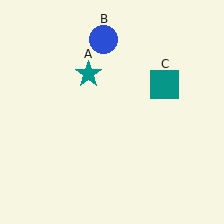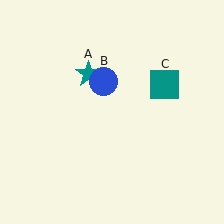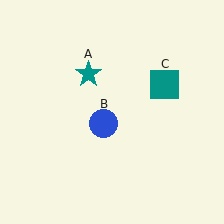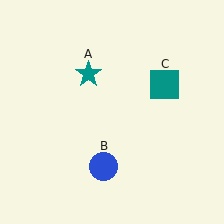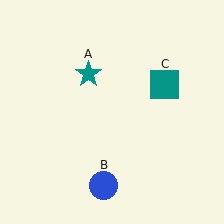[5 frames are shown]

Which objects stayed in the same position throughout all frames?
Teal star (object A) and teal square (object C) remained stationary.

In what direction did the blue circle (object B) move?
The blue circle (object B) moved down.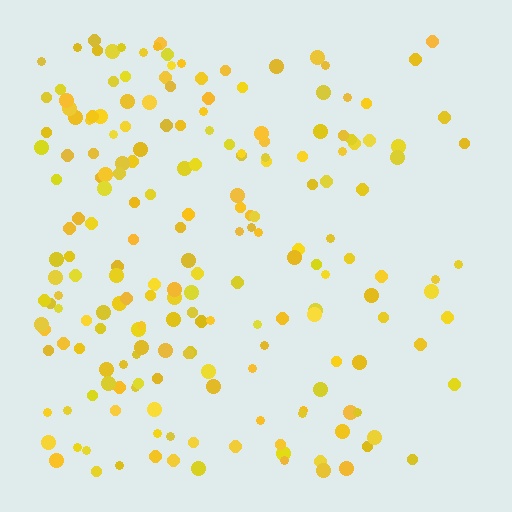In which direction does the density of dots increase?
From right to left, with the left side densest.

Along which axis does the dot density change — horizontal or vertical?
Horizontal.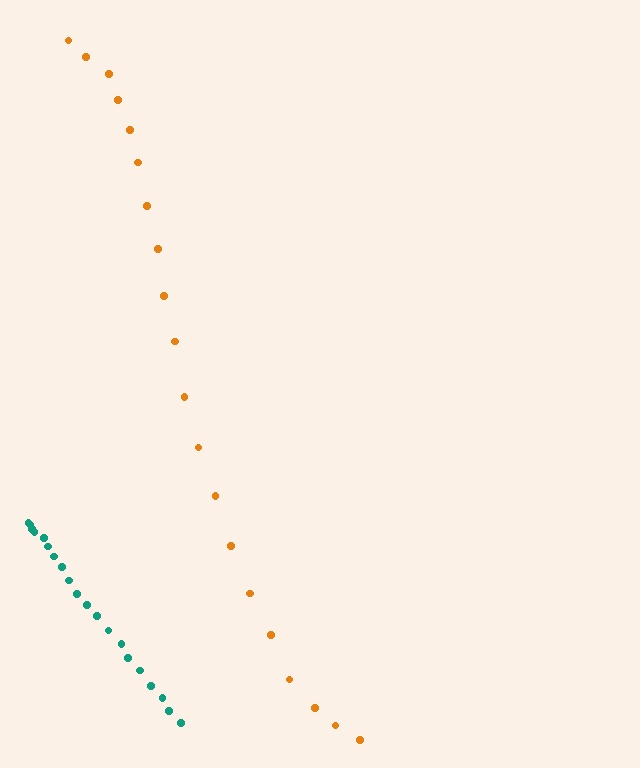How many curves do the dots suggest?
There are 2 distinct paths.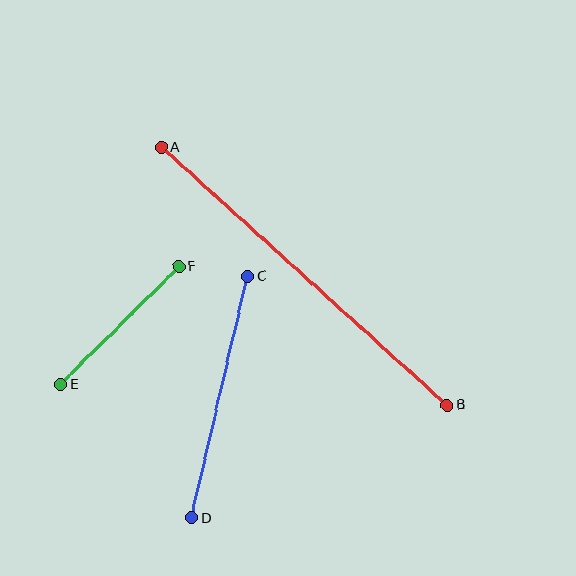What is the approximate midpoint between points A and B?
The midpoint is at approximately (304, 276) pixels.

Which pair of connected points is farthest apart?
Points A and B are farthest apart.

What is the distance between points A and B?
The distance is approximately 385 pixels.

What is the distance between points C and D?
The distance is approximately 249 pixels.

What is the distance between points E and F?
The distance is approximately 167 pixels.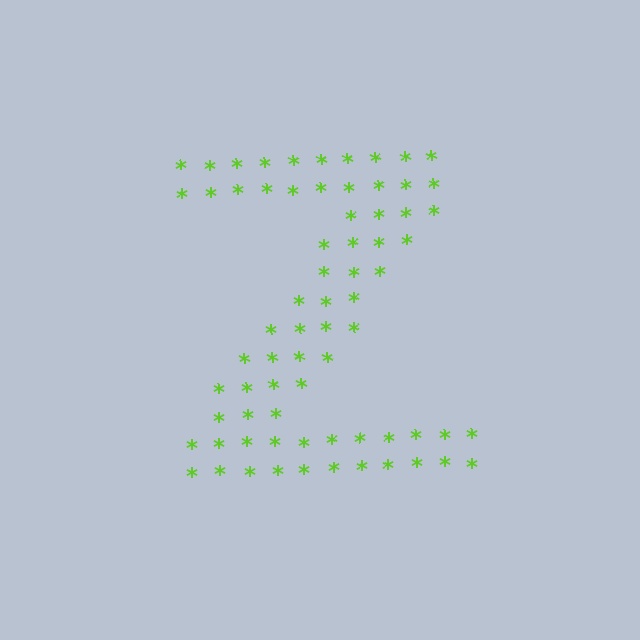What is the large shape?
The large shape is the letter Z.